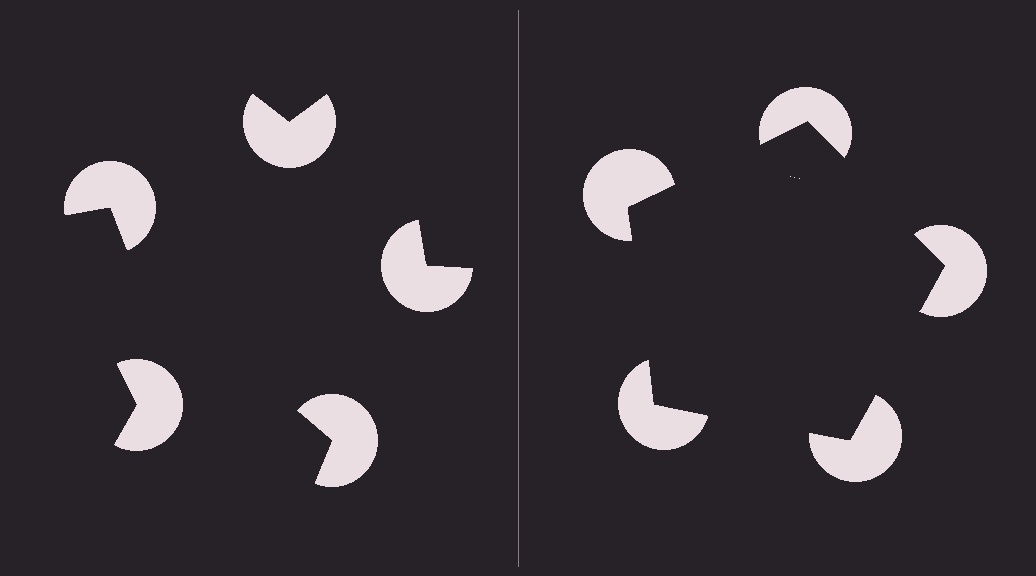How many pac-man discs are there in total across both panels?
10 — 5 on each side.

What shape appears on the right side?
An illusory pentagon.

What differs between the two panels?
The pac-man discs are positioned identically on both sides; only the wedge orientations differ. On the right they align to a pentagon; on the left they are misaligned.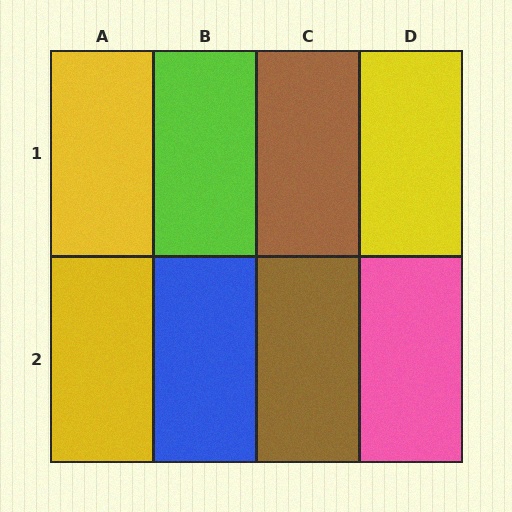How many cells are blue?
1 cell is blue.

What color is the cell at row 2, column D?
Pink.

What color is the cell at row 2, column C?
Brown.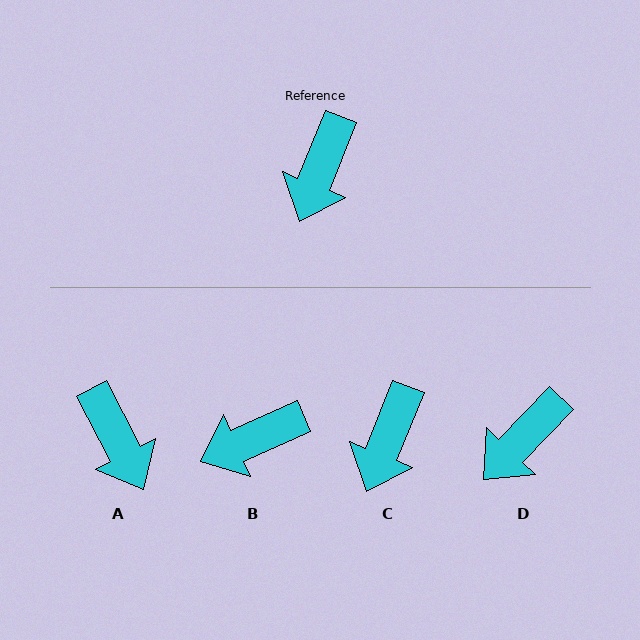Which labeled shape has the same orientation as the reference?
C.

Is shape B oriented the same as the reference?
No, it is off by about 44 degrees.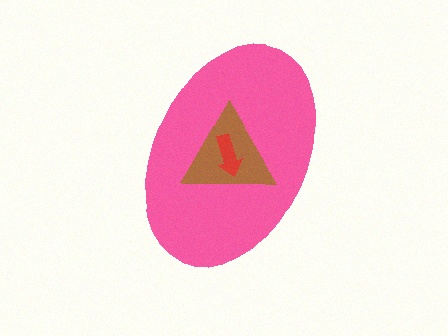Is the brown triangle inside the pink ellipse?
Yes.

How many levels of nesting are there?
3.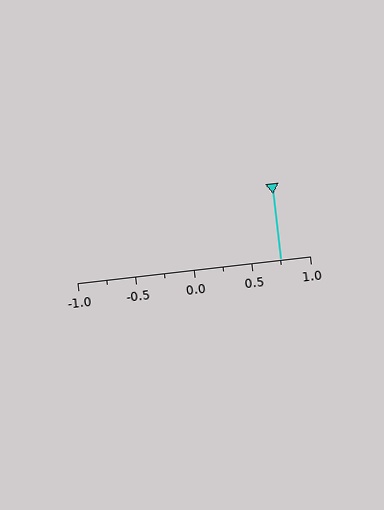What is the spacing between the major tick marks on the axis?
The major ticks are spaced 0.5 apart.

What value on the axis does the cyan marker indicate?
The marker indicates approximately 0.75.